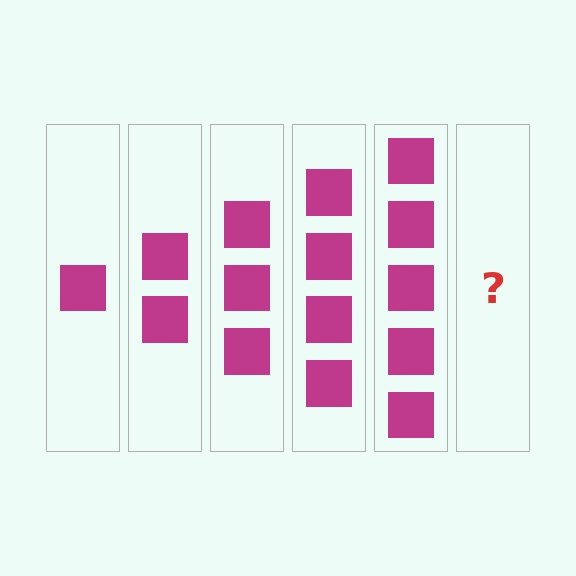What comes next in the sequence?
The next element should be 6 squares.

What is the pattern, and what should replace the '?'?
The pattern is that each step adds one more square. The '?' should be 6 squares.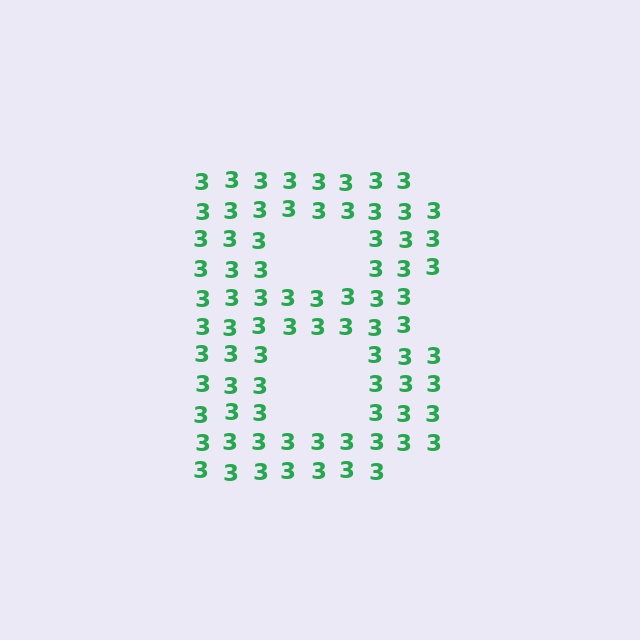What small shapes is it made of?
It is made of small digit 3's.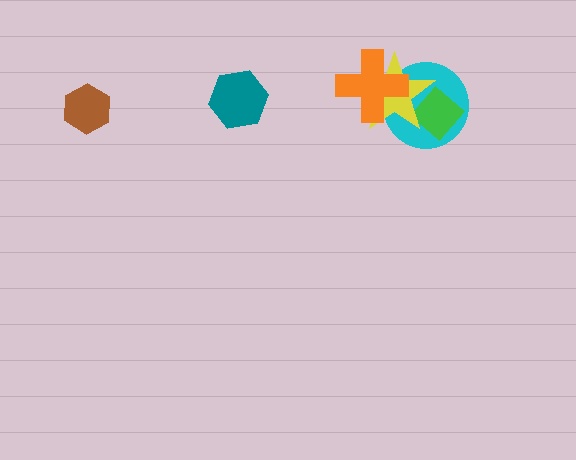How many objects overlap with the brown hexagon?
0 objects overlap with the brown hexagon.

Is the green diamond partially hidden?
Yes, it is partially covered by another shape.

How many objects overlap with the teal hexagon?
0 objects overlap with the teal hexagon.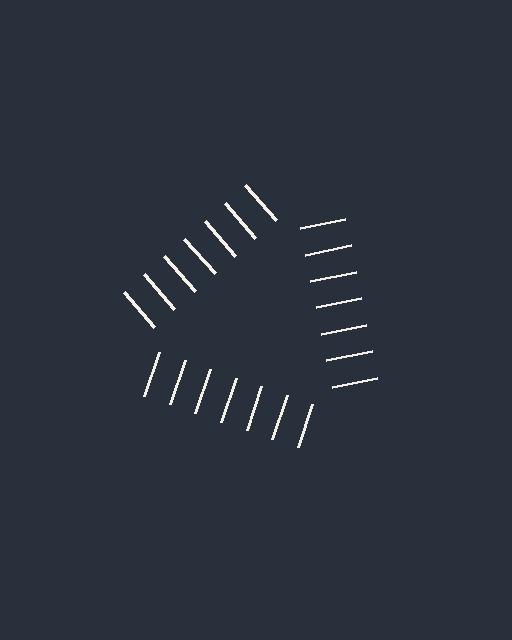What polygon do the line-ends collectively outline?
An illusory triangle — the line segments terminate on its edges but no continuous stroke is drawn.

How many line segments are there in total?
21 — 7 along each of the 3 edges.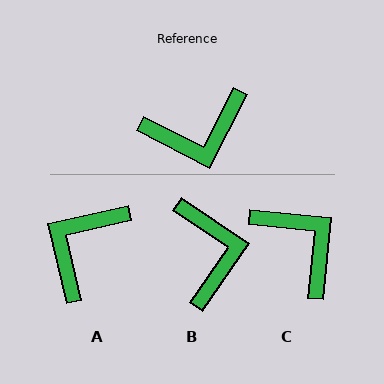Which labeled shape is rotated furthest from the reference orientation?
A, about 140 degrees away.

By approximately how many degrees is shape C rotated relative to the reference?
Approximately 111 degrees counter-clockwise.